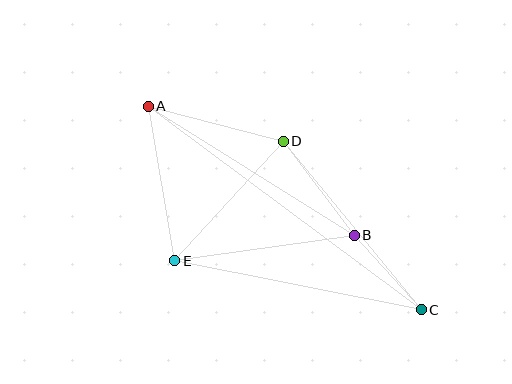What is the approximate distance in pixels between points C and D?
The distance between C and D is approximately 218 pixels.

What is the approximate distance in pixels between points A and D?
The distance between A and D is approximately 140 pixels.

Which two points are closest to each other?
Points B and C are closest to each other.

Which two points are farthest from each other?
Points A and C are farthest from each other.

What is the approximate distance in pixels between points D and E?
The distance between D and E is approximately 162 pixels.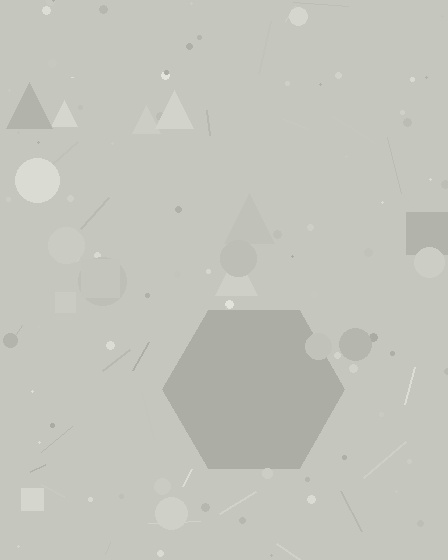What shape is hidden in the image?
A hexagon is hidden in the image.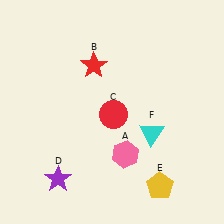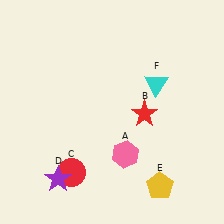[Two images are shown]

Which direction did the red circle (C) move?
The red circle (C) moved down.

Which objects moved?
The objects that moved are: the red star (B), the red circle (C), the cyan triangle (F).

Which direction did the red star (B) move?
The red star (B) moved right.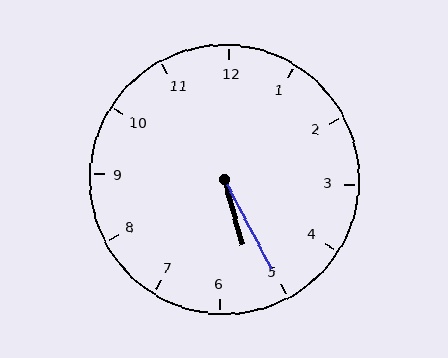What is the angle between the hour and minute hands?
Approximately 12 degrees.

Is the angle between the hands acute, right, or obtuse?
It is acute.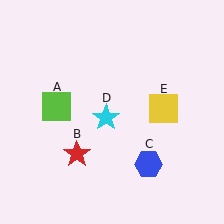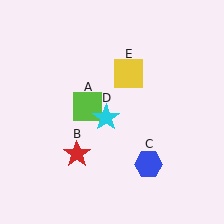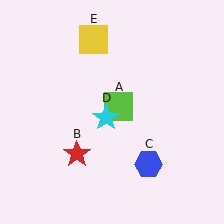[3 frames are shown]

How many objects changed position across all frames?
2 objects changed position: lime square (object A), yellow square (object E).